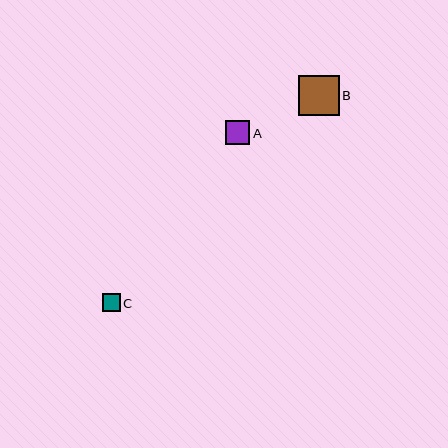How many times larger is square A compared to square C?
Square A is approximately 1.3 times the size of square C.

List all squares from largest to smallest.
From largest to smallest: B, A, C.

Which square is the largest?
Square B is the largest with a size of approximately 41 pixels.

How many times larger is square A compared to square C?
Square A is approximately 1.3 times the size of square C.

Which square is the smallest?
Square C is the smallest with a size of approximately 18 pixels.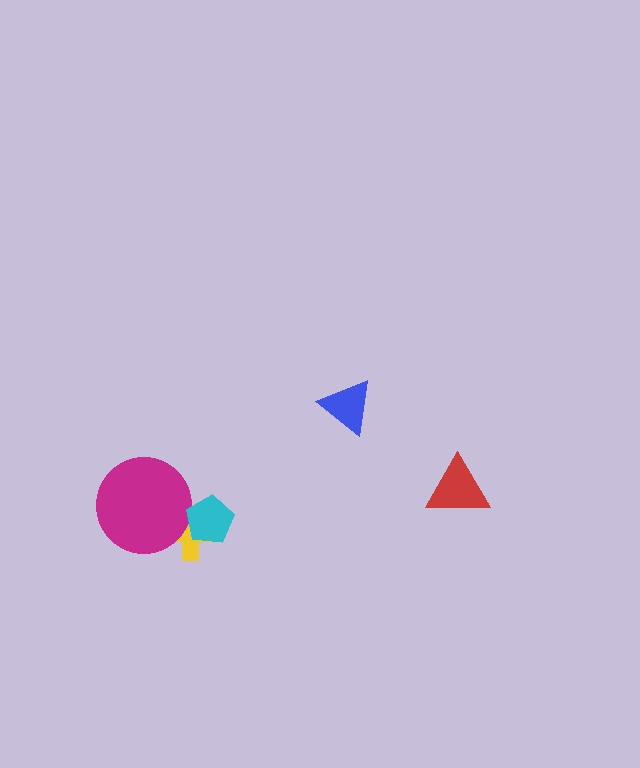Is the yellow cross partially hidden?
Yes, it is partially covered by another shape.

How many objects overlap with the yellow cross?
2 objects overlap with the yellow cross.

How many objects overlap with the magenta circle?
1 object overlaps with the magenta circle.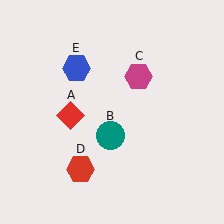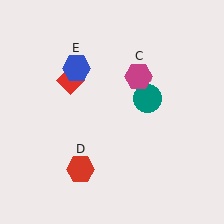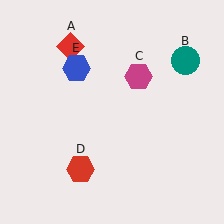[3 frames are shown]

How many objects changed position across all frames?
2 objects changed position: red diamond (object A), teal circle (object B).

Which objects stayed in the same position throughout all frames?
Magenta hexagon (object C) and red hexagon (object D) and blue hexagon (object E) remained stationary.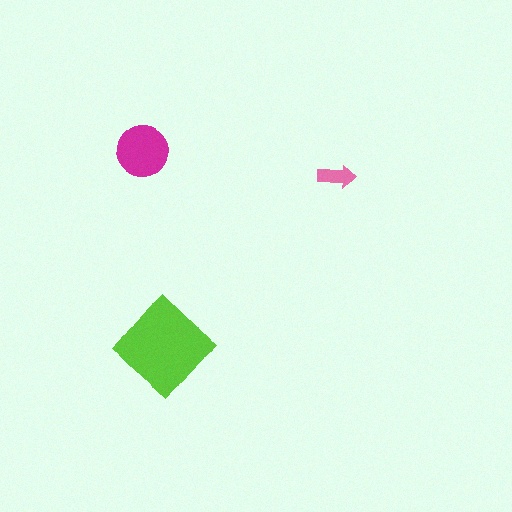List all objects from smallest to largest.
The pink arrow, the magenta circle, the lime diamond.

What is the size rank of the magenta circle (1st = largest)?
2nd.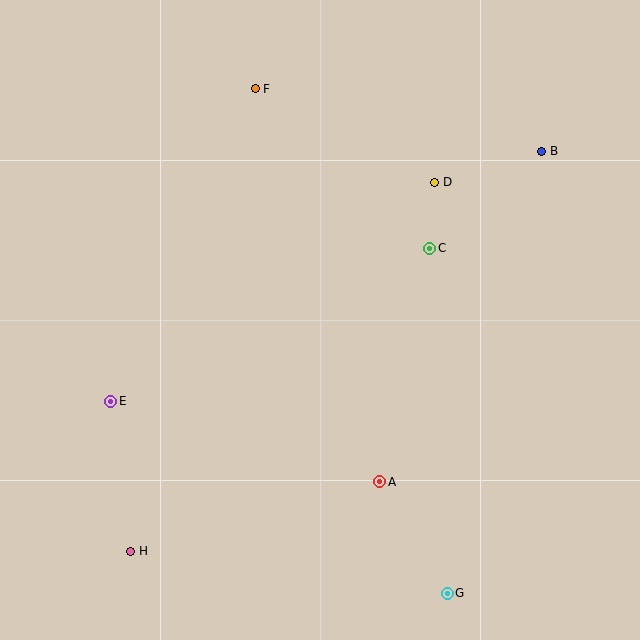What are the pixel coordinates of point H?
Point H is at (131, 551).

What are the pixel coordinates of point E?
Point E is at (110, 401).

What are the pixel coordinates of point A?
Point A is at (380, 482).